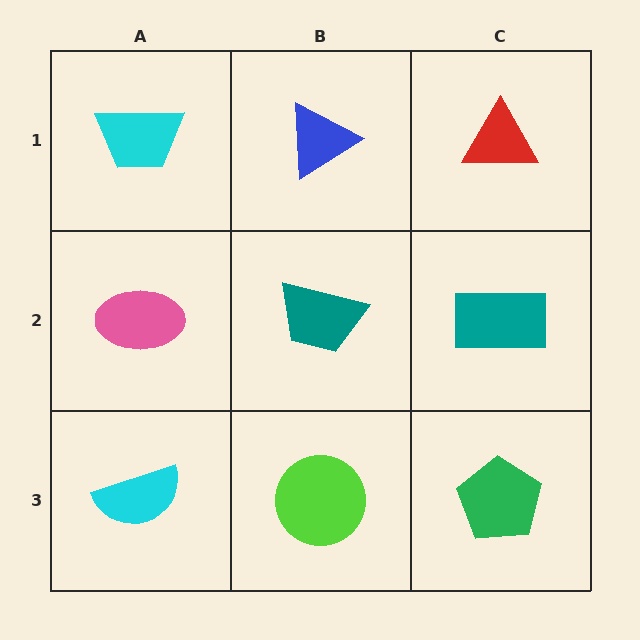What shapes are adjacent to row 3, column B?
A teal trapezoid (row 2, column B), a cyan semicircle (row 3, column A), a green pentagon (row 3, column C).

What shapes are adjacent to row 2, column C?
A red triangle (row 1, column C), a green pentagon (row 3, column C), a teal trapezoid (row 2, column B).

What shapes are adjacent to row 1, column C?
A teal rectangle (row 2, column C), a blue triangle (row 1, column B).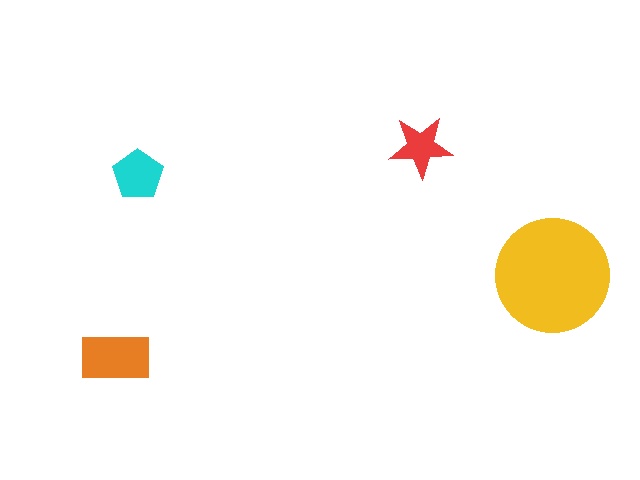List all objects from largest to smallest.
The yellow circle, the orange rectangle, the cyan pentagon, the red star.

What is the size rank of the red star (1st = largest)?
4th.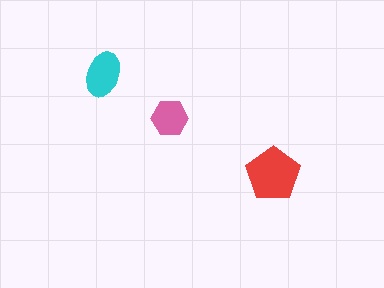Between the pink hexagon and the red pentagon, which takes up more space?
The red pentagon.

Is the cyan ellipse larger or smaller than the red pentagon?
Smaller.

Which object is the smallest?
The pink hexagon.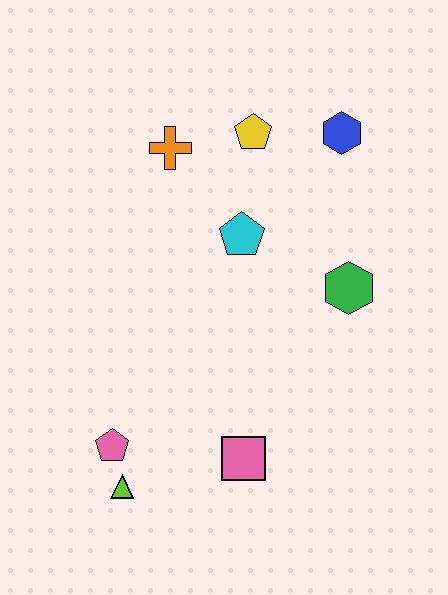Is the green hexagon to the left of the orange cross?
No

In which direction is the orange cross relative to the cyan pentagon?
The orange cross is above the cyan pentagon.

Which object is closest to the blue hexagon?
The yellow pentagon is closest to the blue hexagon.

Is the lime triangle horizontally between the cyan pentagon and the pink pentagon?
Yes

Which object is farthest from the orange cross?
The lime triangle is farthest from the orange cross.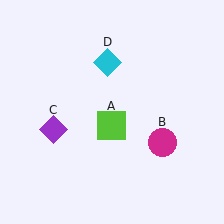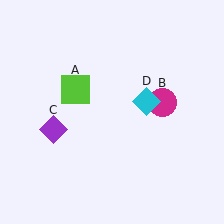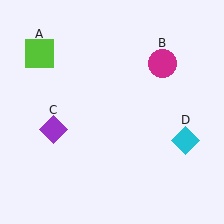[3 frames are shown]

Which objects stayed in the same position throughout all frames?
Purple diamond (object C) remained stationary.